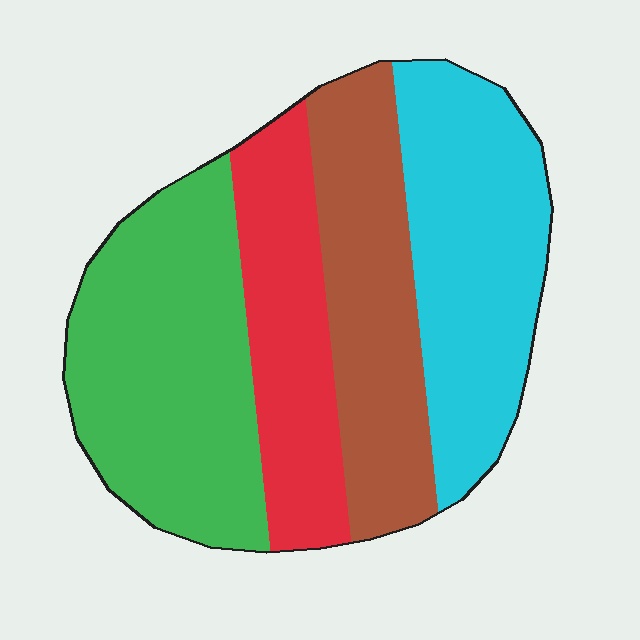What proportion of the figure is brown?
Brown takes up about one quarter (1/4) of the figure.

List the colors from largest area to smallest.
From largest to smallest: green, cyan, brown, red.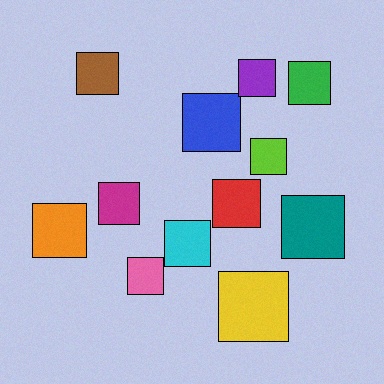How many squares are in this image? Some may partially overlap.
There are 12 squares.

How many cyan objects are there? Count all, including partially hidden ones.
There is 1 cyan object.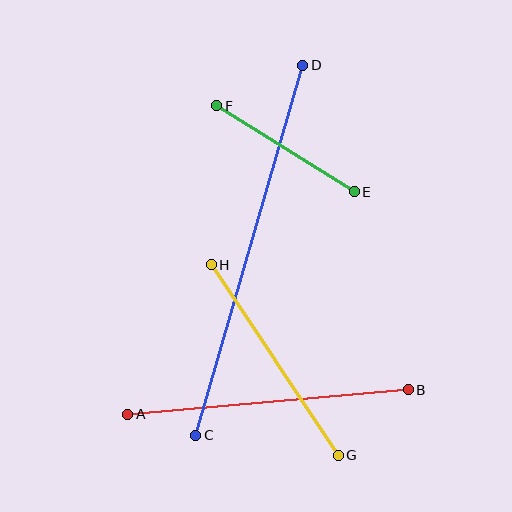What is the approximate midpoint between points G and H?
The midpoint is at approximately (275, 360) pixels.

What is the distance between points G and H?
The distance is approximately 229 pixels.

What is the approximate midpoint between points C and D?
The midpoint is at approximately (249, 250) pixels.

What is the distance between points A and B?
The distance is approximately 282 pixels.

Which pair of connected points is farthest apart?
Points C and D are farthest apart.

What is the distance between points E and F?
The distance is approximately 162 pixels.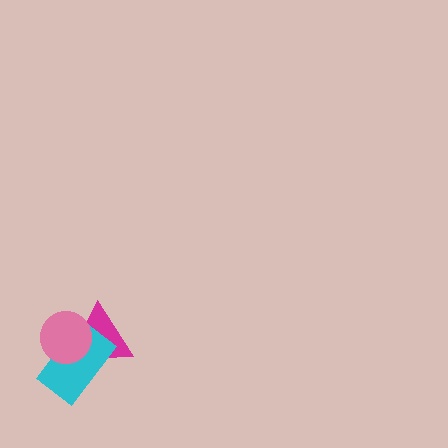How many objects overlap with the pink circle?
2 objects overlap with the pink circle.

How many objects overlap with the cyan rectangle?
2 objects overlap with the cyan rectangle.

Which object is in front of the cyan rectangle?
The pink circle is in front of the cyan rectangle.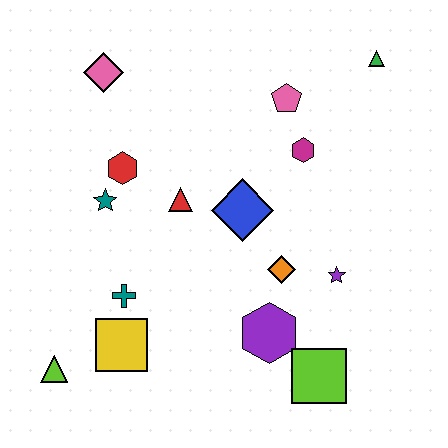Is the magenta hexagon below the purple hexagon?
No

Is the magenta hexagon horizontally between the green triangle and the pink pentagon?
Yes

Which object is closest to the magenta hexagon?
The pink pentagon is closest to the magenta hexagon.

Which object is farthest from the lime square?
The pink diamond is farthest from the lime square.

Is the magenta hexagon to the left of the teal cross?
No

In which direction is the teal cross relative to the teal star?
The teal cross is below the teal star.